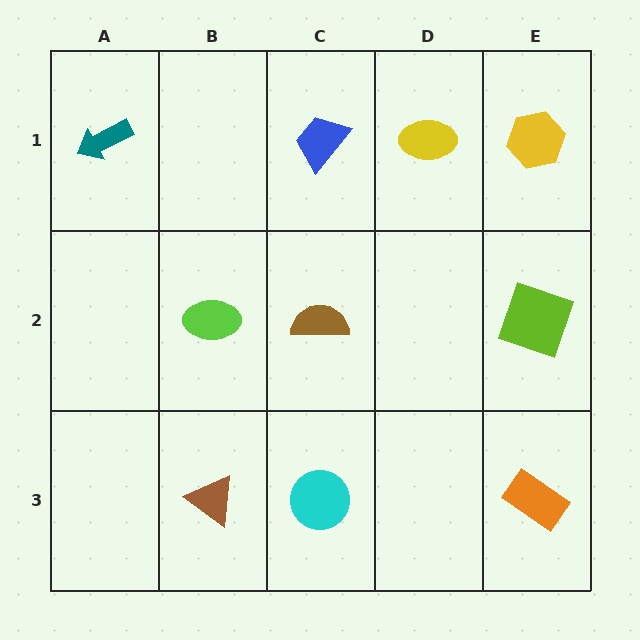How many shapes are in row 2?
3 shapes.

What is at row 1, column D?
A yellow ellipse.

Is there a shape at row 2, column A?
No, that cell is empty.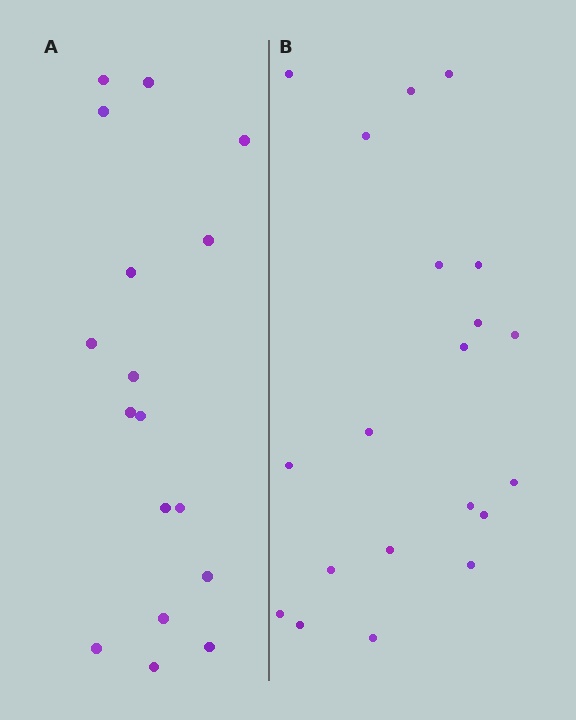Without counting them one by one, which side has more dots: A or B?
Region B (the right region) has more dots.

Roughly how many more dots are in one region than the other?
Region B has just a few more — roughly 2 or 3 more dots than region A.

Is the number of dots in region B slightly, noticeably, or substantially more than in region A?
Region B has only slightly more — the two regions are fairly close. The ratio is roughly 1.2 to 1.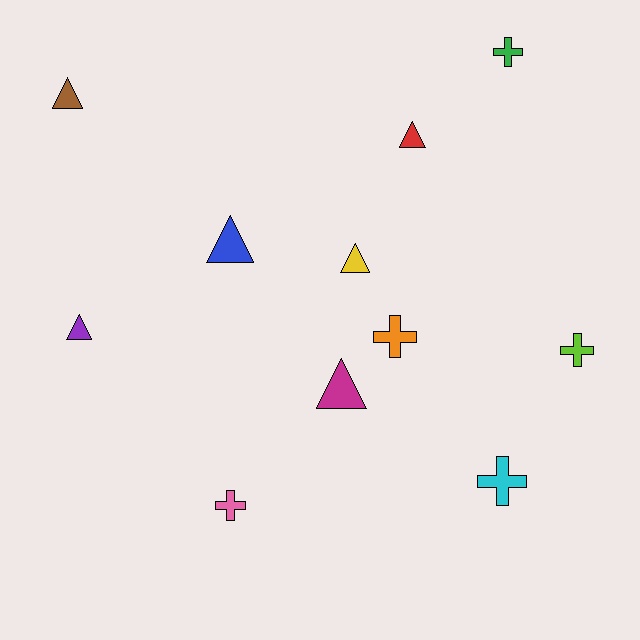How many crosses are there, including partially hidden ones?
There are 5 crosses.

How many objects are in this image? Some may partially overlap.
There are 11 objects.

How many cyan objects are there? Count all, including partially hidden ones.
There is 1 cyan object.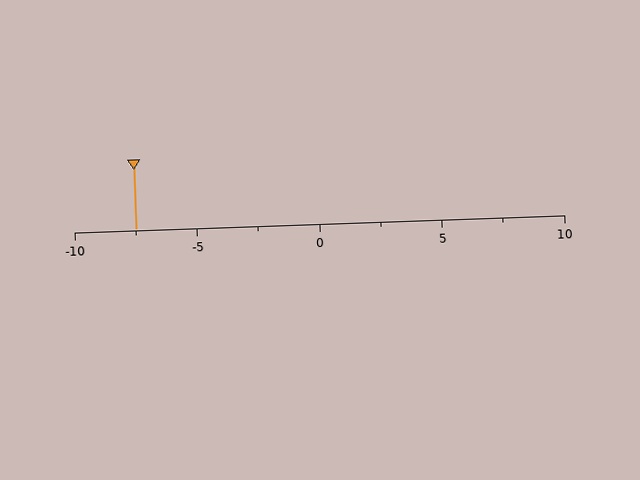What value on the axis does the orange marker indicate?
The marker indicates approximately -7.5.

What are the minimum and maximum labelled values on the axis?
The axis runs from -10 to 10.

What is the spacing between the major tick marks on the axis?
The major ticks are spaced 5 apart.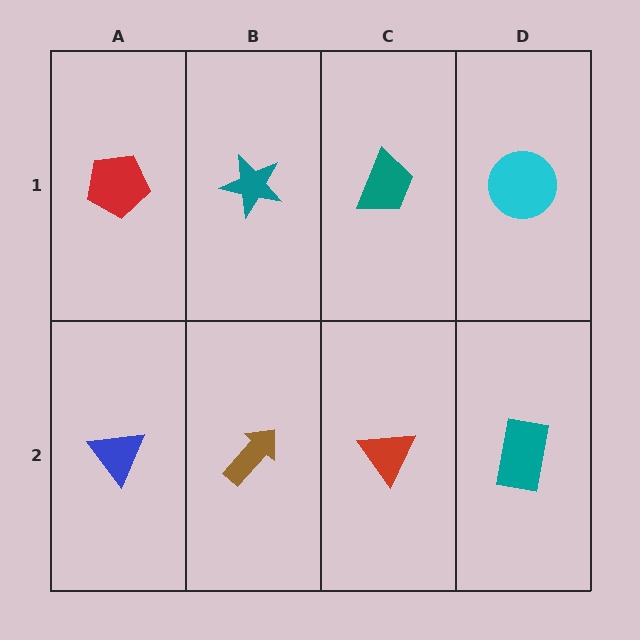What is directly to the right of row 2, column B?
A red triangle.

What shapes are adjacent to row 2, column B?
A teal star (row 1, column B), a blue triangle (row 2, column A), a red triangle (row 2, column C).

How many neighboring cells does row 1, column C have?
3.